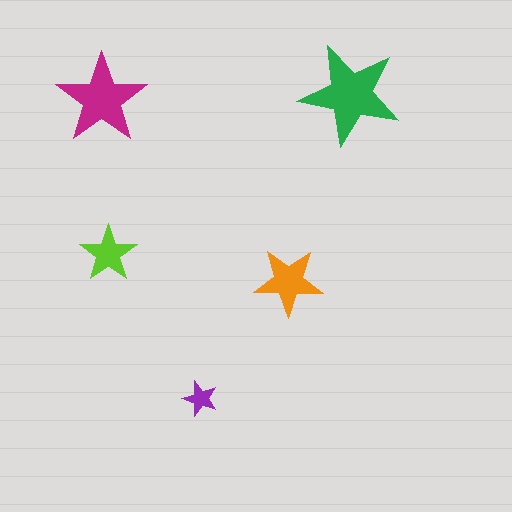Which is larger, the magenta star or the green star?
The green one.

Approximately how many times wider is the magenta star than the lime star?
About 1.5 times wider.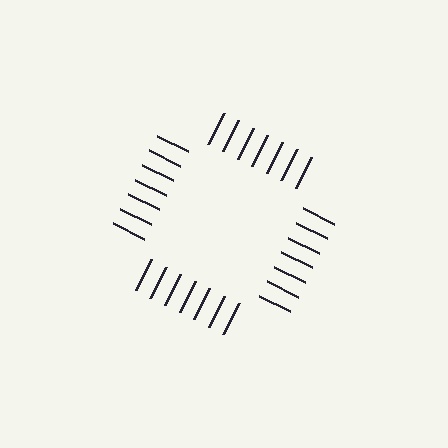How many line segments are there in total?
28 — 7 along each of the 4 edges.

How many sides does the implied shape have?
4 sides — the line-ends trace a square.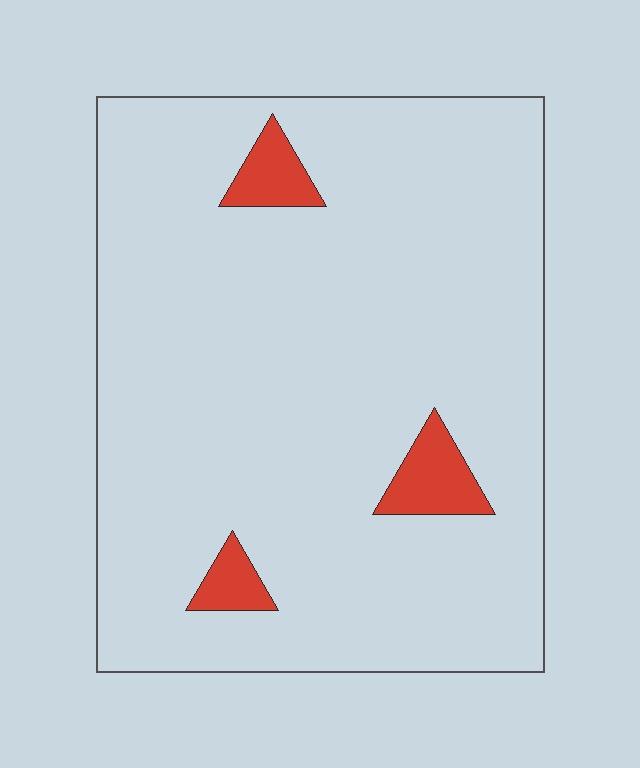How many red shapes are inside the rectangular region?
3.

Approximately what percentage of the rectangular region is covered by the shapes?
Approximately 5%.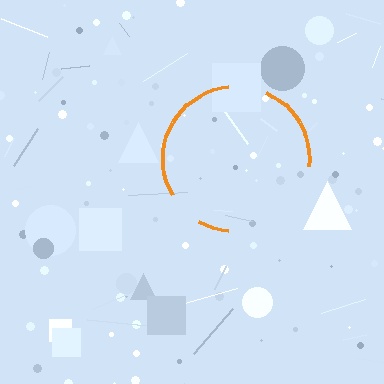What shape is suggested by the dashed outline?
The dashed outline suggests a circle.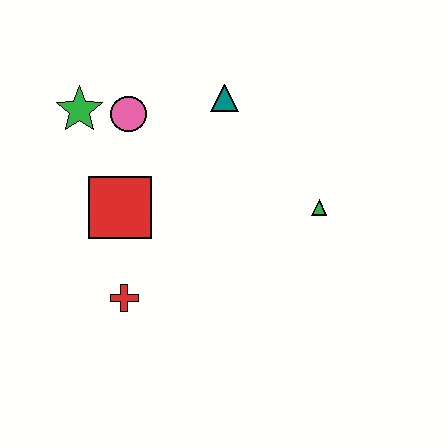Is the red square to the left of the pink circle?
Yes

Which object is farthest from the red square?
The green triangle is farthest from the red square.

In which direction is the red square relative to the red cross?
The red square is above the red cross.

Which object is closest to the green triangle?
The teal triangle is closest to the green triangle.